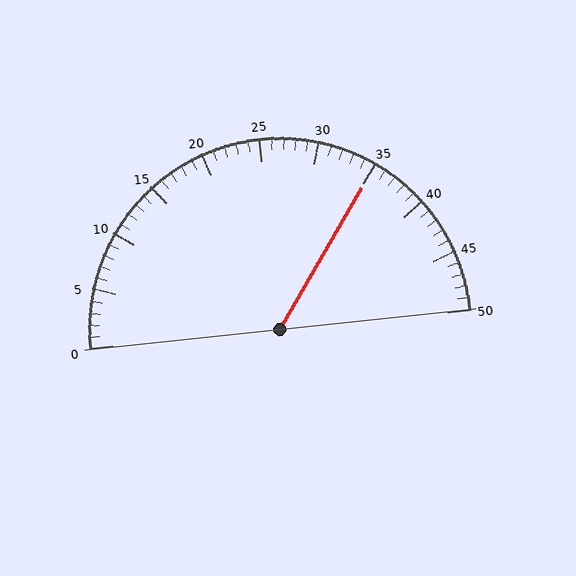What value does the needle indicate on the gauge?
The needle indicates approximately 35.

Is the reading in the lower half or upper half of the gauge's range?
The reading is in the upper half of the range (0 to 50).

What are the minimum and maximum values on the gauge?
The gauge ranges from 0 to 50.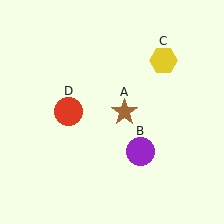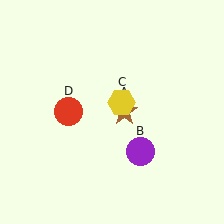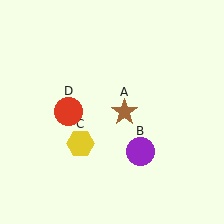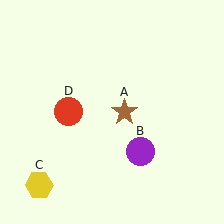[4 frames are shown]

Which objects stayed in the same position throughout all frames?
Brown star (object A) and purple circle (object B) and red circle (object D) remained stationary.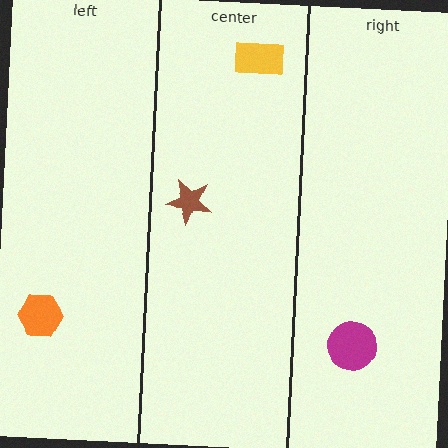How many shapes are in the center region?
2.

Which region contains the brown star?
The center region.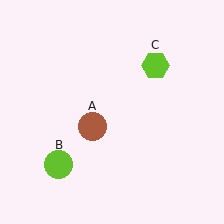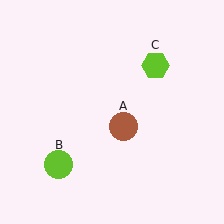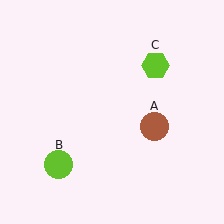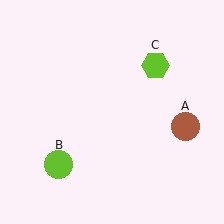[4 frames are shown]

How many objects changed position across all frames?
1 object changed position: brown circle (object A).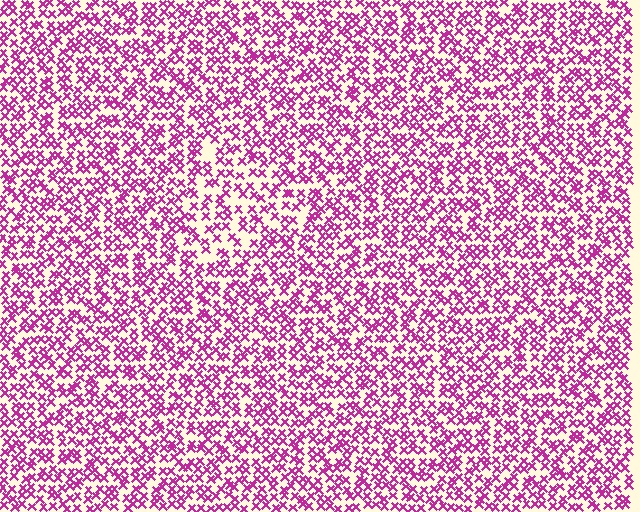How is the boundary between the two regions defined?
The boundary is defined by a change in element density (approximately 1.4x ratio). All elements are the same color, size, and shape.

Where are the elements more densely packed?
The elements are more densely packed outside the triangle boundary.